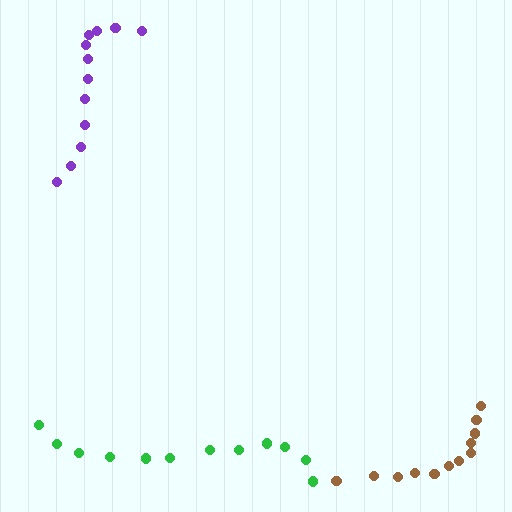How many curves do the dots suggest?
There are 3 distinct paths.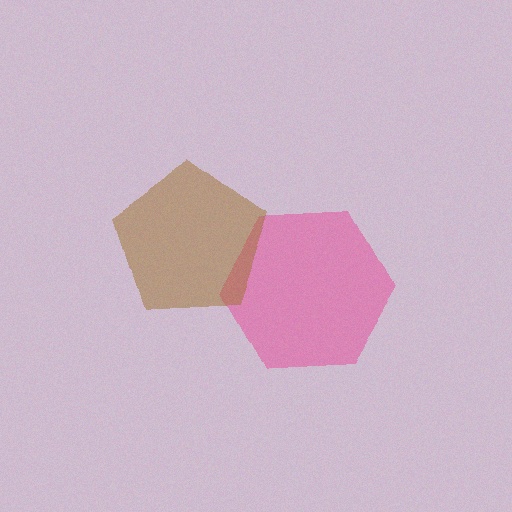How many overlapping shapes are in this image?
There are 2 overlapping shapes in the image.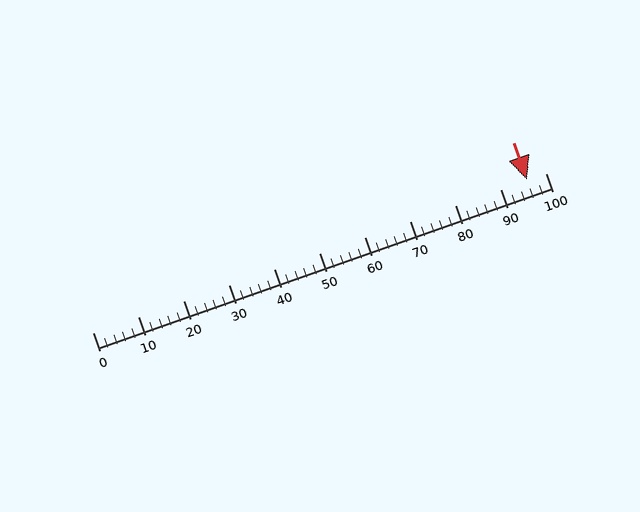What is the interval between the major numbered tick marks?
The major tick marks are spaced 10 units apart.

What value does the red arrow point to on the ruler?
The red arrow points to approximately 96.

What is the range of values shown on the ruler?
The ruler shows values from 0 to 100.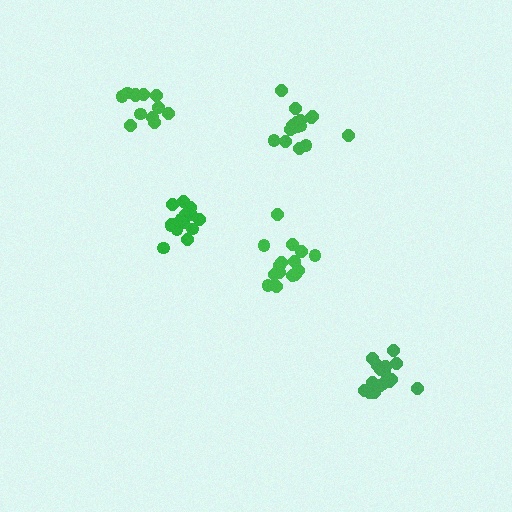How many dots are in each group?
Group 1: 17 dots, Group 2: 15 dots, Group 3: 12 dots, Group 4: 15 dots, Group 5: 17 dots (76 total).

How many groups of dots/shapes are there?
There are 5 groups.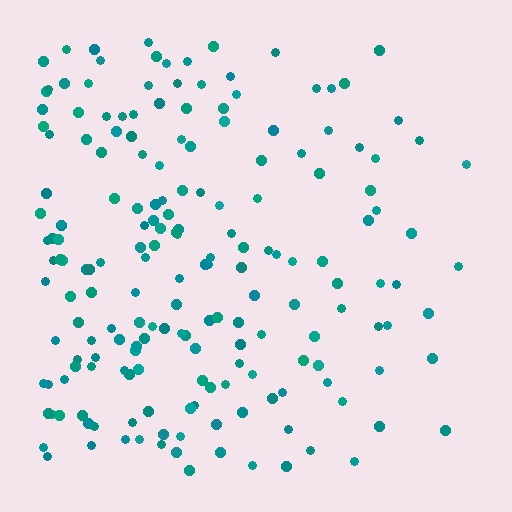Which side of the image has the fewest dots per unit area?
The right.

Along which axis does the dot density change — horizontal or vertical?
Horizontal.